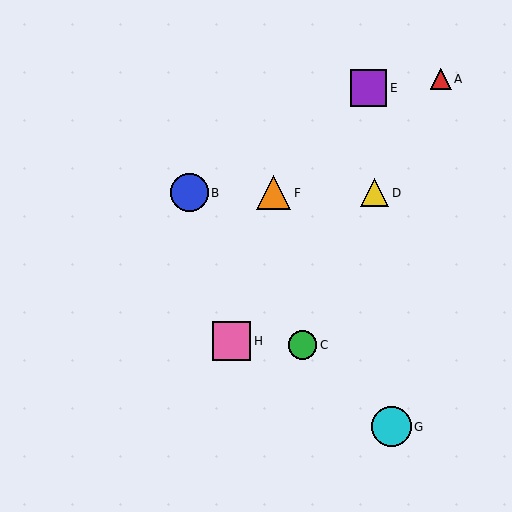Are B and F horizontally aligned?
Yes, both are at y≈193.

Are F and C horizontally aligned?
No, F is at y≈193 and C is at y≈345.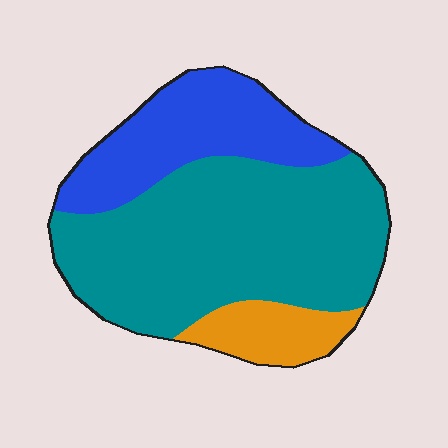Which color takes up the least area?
Orange, at roughly 10%.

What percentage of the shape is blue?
Blue covers about 25% of the shape.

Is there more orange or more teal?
Teal.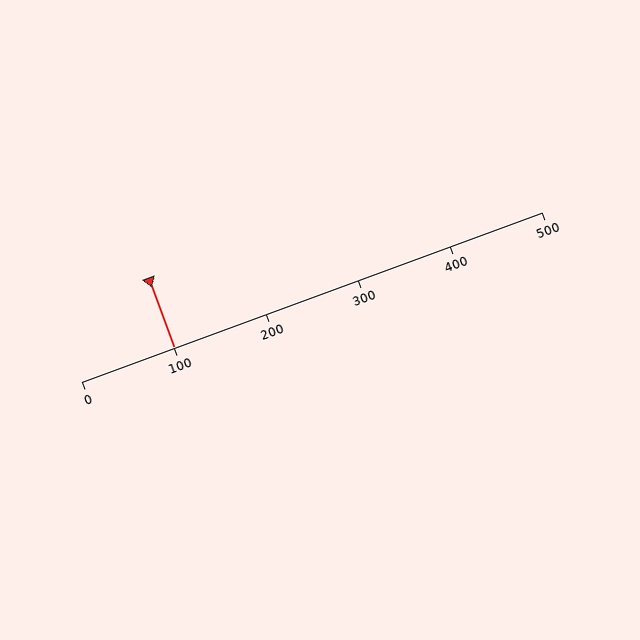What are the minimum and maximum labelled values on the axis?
The axis runs from 0 to 500.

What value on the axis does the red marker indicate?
The marker indicates approximately 100.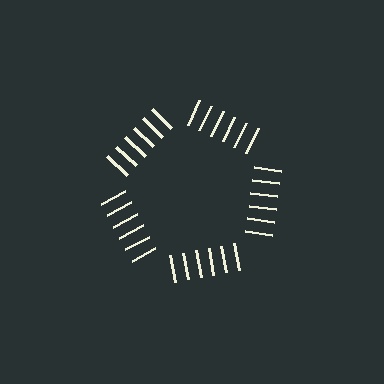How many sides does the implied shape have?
5 sides — the line-ends trace a pentagon.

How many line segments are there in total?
30 — 6 along each of the 5 edges.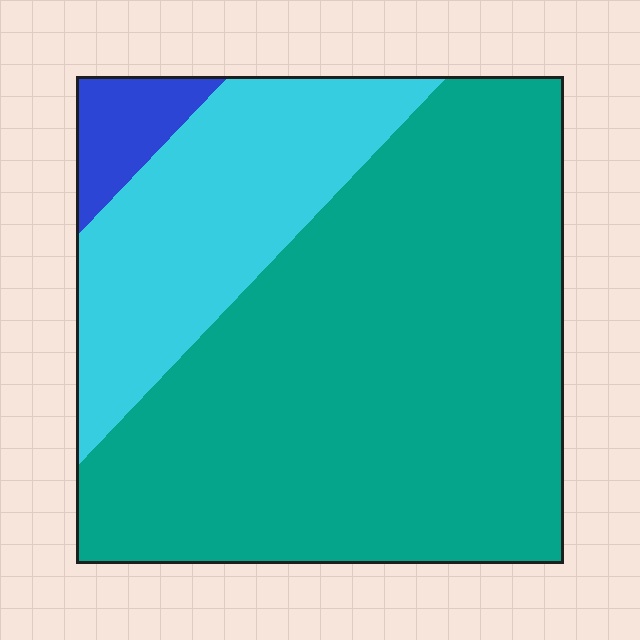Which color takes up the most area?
Teal, at roughly 70%.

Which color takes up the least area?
Blue, at roughly 5%.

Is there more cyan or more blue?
Cyan.